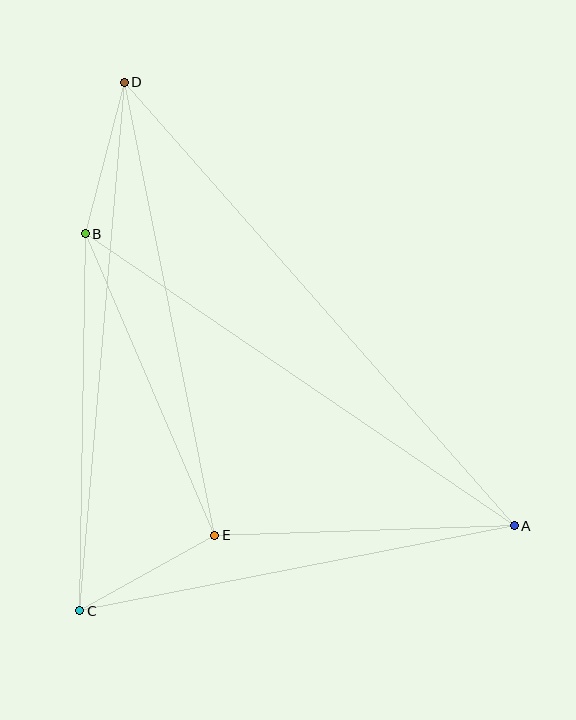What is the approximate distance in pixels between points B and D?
The distance between B and D is approximately 156 pixels.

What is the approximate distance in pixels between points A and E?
The distance between A and E is approximately 299 pixels.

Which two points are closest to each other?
Points C and E are closest to each other.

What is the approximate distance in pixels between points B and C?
The distance between B and C is approximately 377 pixels.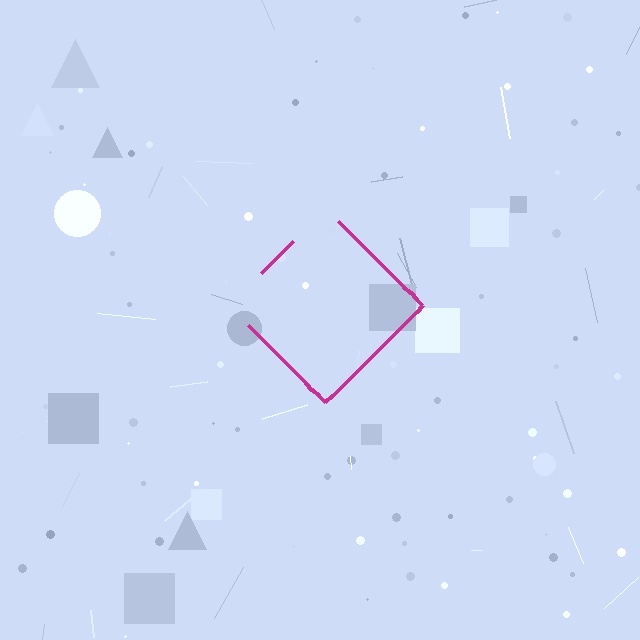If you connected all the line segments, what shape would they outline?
They would outline a diamond.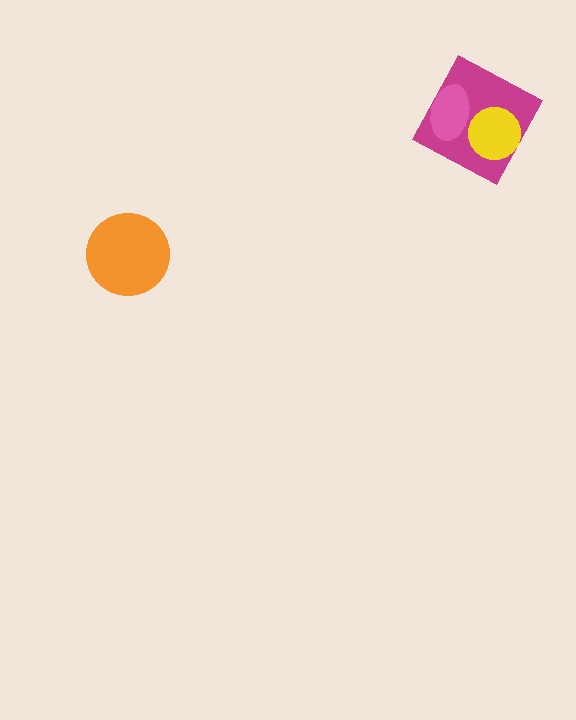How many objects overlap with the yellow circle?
2 objects overlap with the yellow circle.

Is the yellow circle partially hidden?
Yes, it is partially covered by another shape.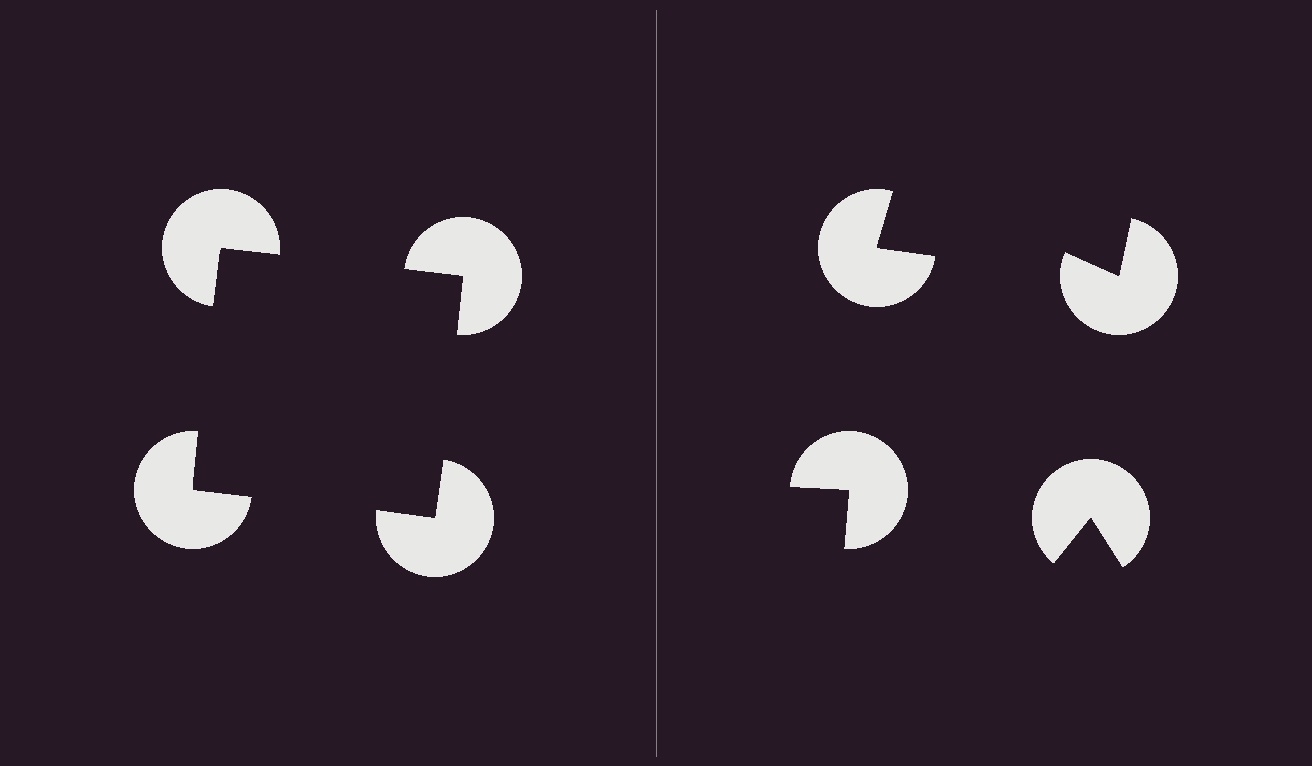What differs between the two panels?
The pac-man discs are positioned identically on both sides; only the wedge orientations differ. On the left they align to a square; on the right they are misaligned.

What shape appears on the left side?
An illusory square.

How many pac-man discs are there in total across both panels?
8 — 4 on each side.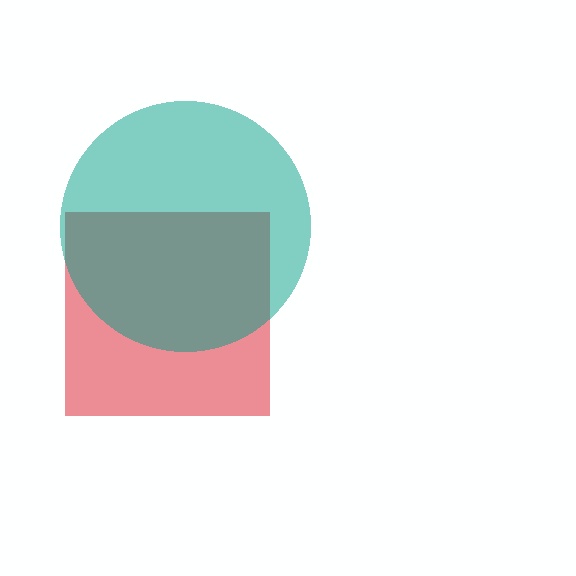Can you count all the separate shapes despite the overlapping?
Yes, there are 2 separate shapes.